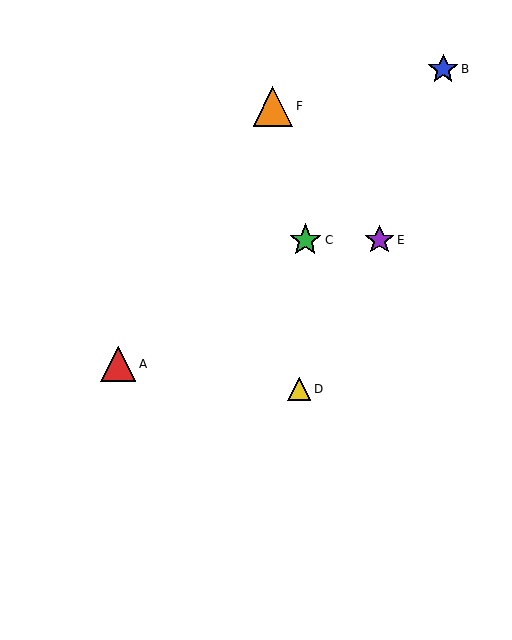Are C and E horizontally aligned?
Yes, both are at y≈240.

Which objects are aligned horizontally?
Objects C, E are aligned horizontally.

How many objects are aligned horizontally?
2 objects (C, E) are aligned horizontally.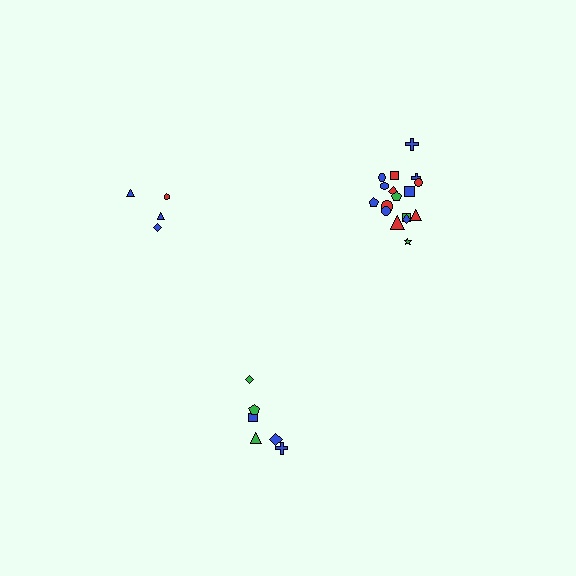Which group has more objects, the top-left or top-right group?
The top-right group.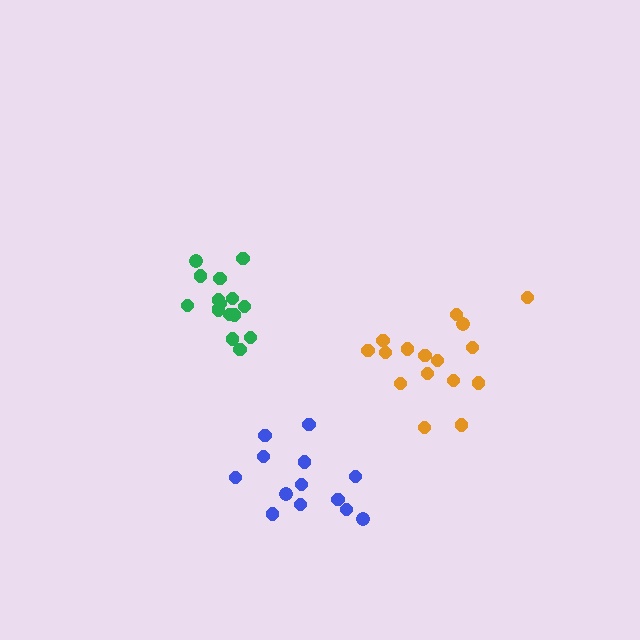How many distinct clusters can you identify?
There are 3 distinct clusters.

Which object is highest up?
The green cluster is topmost.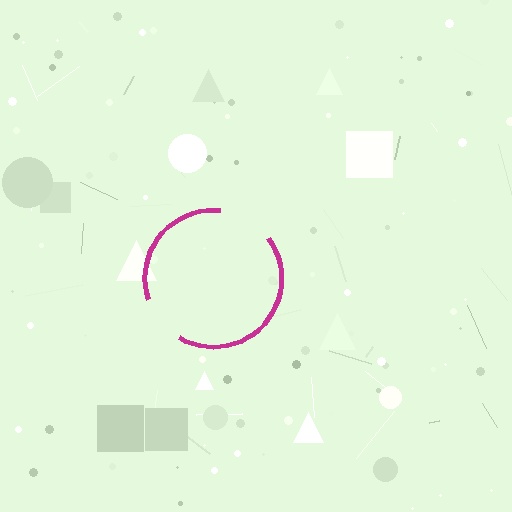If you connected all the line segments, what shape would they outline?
They would outline a circle.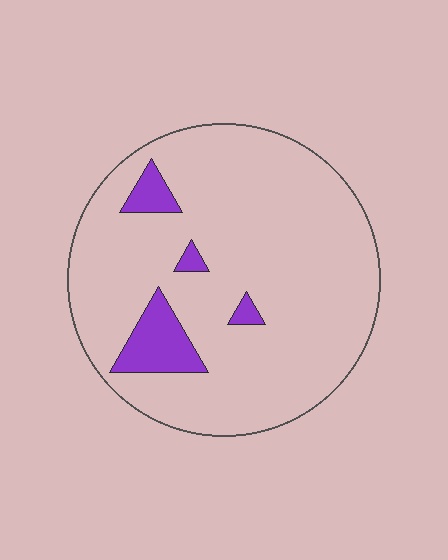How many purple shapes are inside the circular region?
4.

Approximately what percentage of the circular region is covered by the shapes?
Approximately 10%.